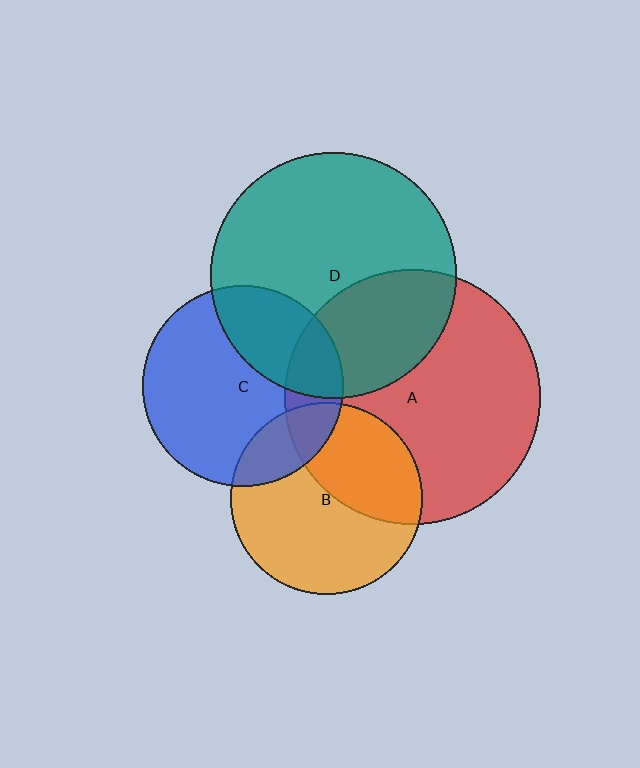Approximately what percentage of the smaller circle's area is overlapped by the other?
Approximately 20%.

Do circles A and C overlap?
Yes.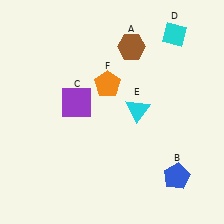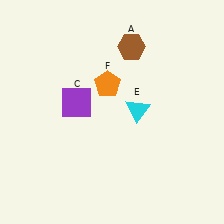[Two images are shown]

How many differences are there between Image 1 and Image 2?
There are 2 differences between the two images.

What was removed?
The blue pentagon (B), the cyan diamond (D) were removed in Image 2.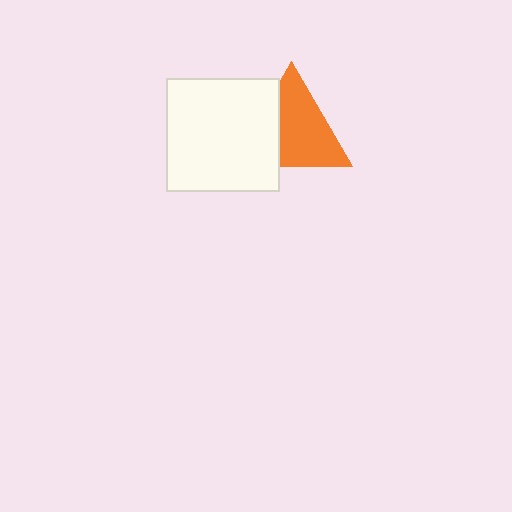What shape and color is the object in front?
The object in front is a white square.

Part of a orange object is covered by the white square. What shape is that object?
It is a triangle.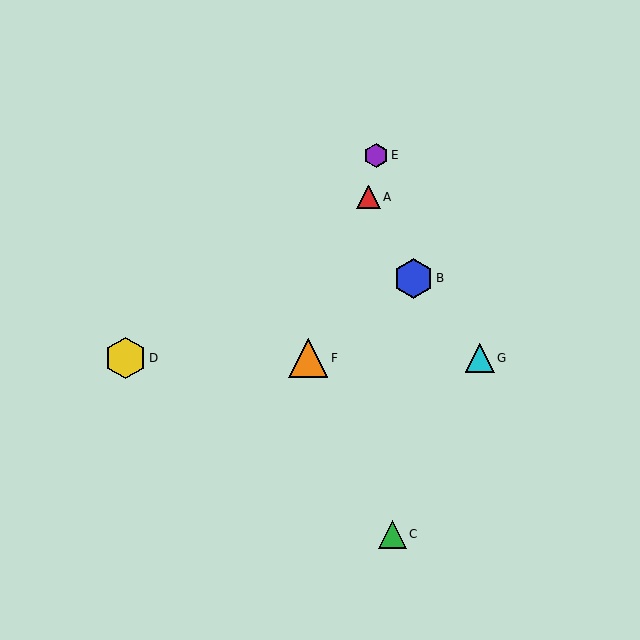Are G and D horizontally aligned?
Yes, both are at y≈358.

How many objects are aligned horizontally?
3 objects (D, F, G) are aligned horizontally.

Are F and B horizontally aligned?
No, F is at y≈358 and B is at y≈278.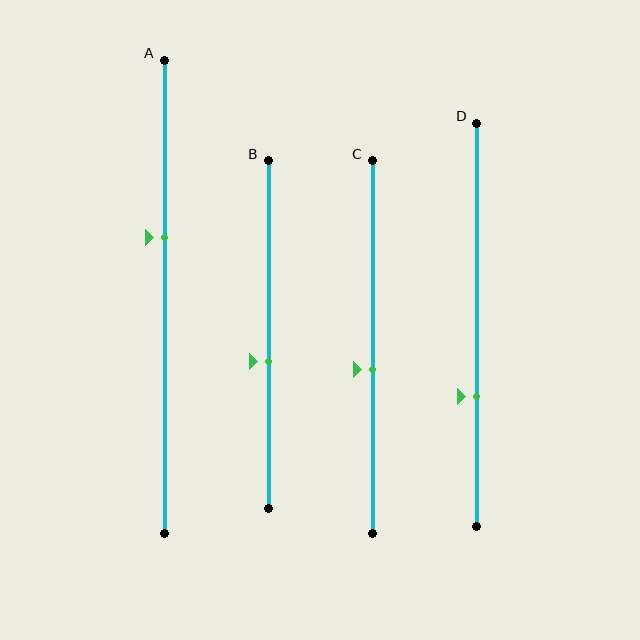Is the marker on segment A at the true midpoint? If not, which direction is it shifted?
No, the marker on segment A is shifted upward by about 13% of the segment length.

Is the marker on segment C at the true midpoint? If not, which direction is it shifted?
No, the marker on segment C is shifted downward by about 6% of the segment length.